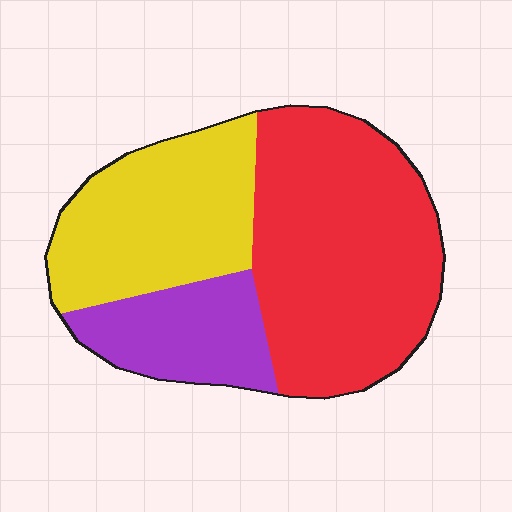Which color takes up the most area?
Red, at roughly 50%.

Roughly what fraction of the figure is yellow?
Yellow covers 32% of the figure.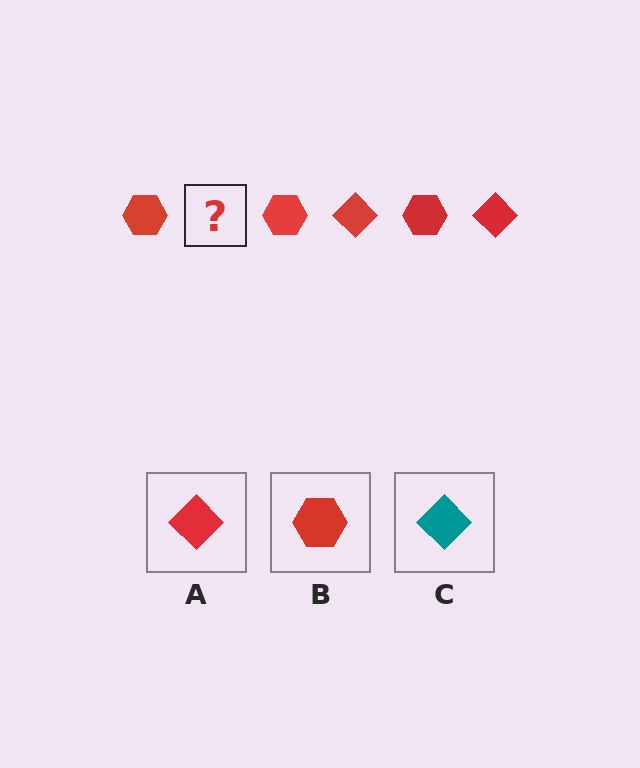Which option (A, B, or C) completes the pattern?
A.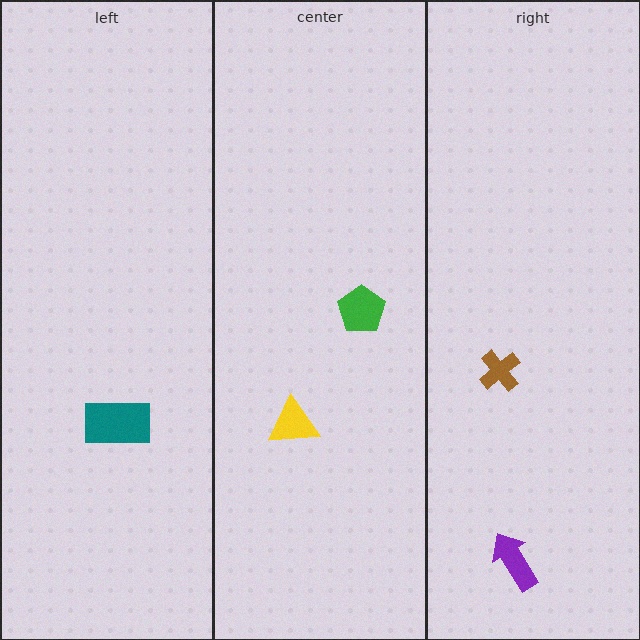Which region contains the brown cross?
The right region.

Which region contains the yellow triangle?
The center region.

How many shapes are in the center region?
2.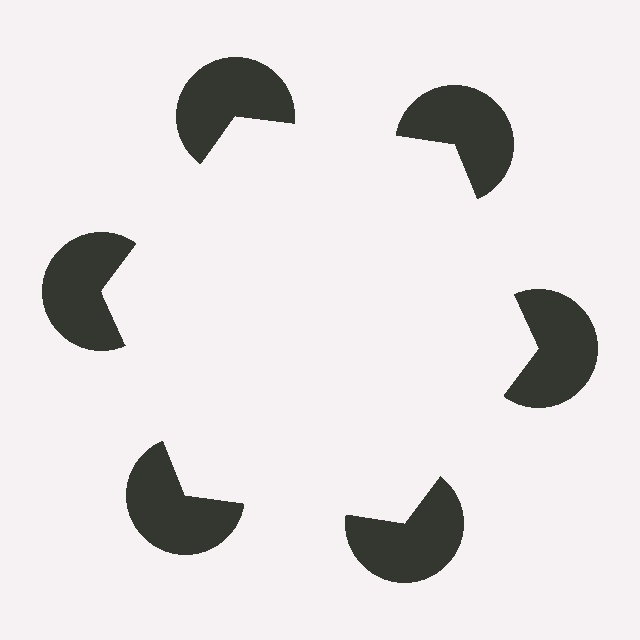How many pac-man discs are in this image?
There are 6 — one at each vertex of the illusory hexagon.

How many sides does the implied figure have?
6 sides.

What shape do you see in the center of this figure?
An illusory hexagon — its edges are inferred from the aligned wedge cuts in the pac-man discs, not physically drawn.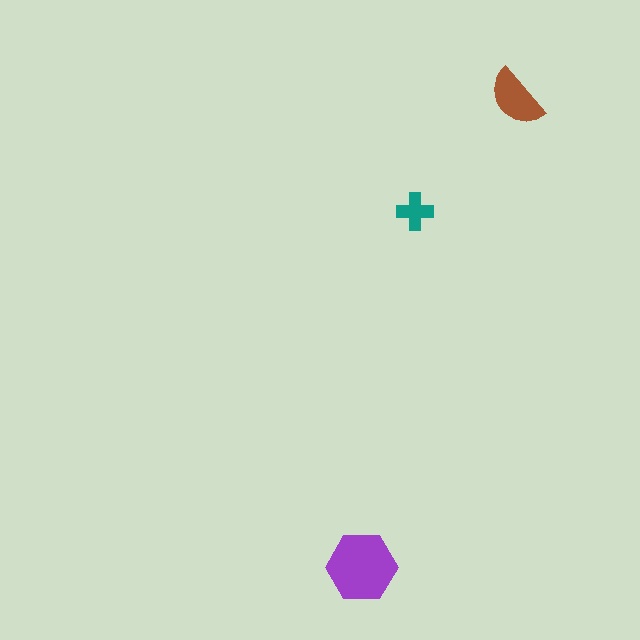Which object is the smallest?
The teal cross.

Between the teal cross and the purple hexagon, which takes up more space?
The purple hexagon.